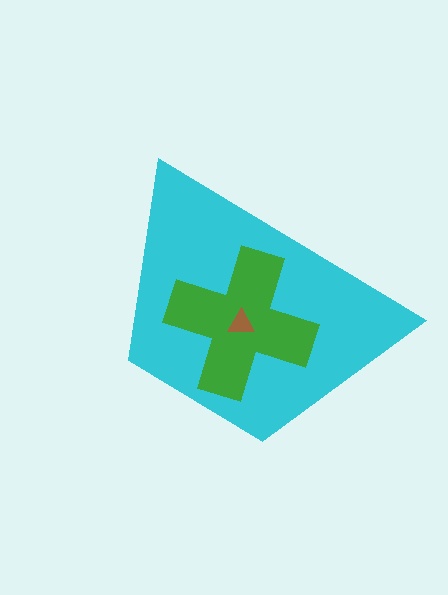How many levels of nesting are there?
3.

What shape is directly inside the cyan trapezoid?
The green cross.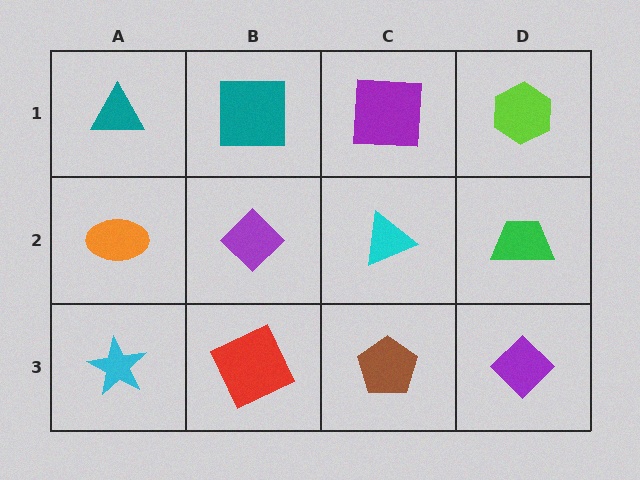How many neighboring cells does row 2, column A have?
3.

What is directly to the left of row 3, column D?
A brown pentagon.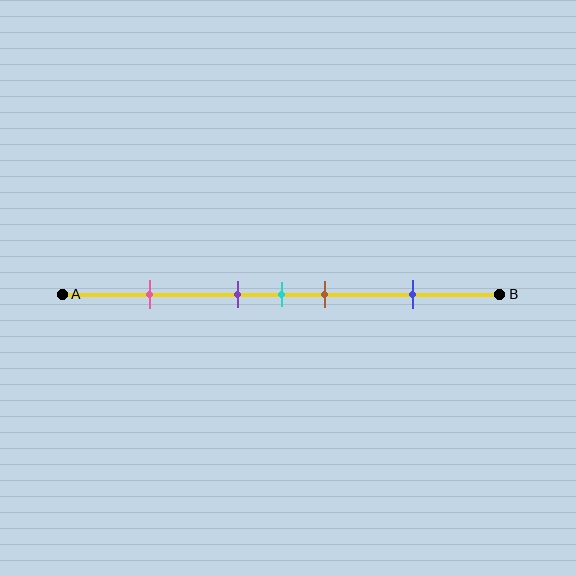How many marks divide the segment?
There are 5 marks dividing the segment.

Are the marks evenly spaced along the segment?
No, the marks are not evenly spaced.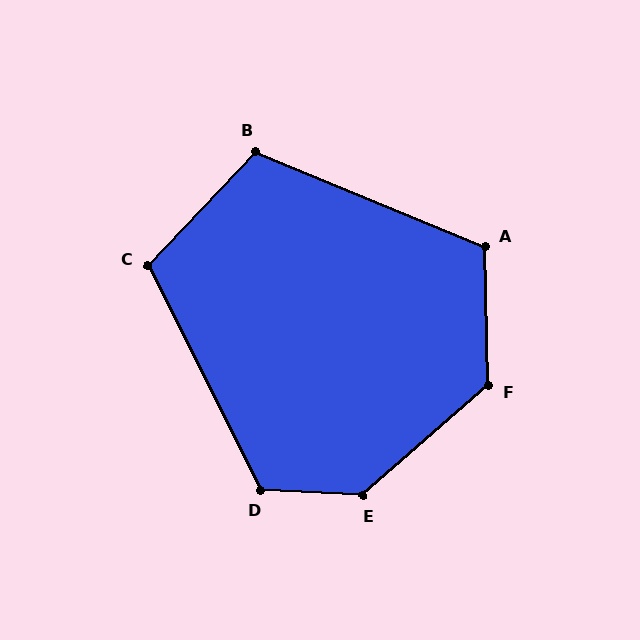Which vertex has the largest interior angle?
E, at approximately 136 degrees.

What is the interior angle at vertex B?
Approximately 111 degrees (obtuse).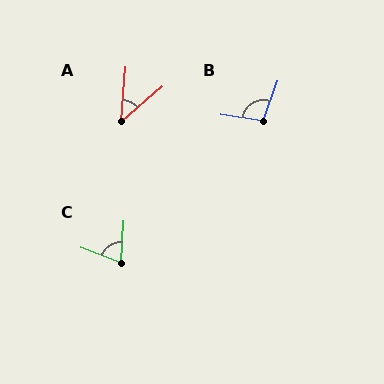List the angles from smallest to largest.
A (44°), C (72°), B (100°).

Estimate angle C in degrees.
Approximately 72 degrees.